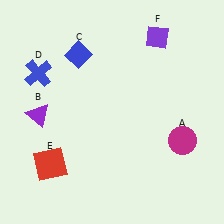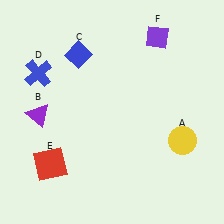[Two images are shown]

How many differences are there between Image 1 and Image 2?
There is 1 difference between the two images.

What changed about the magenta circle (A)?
In Image 1, A is magenta. In Image 2, it changed to yellow.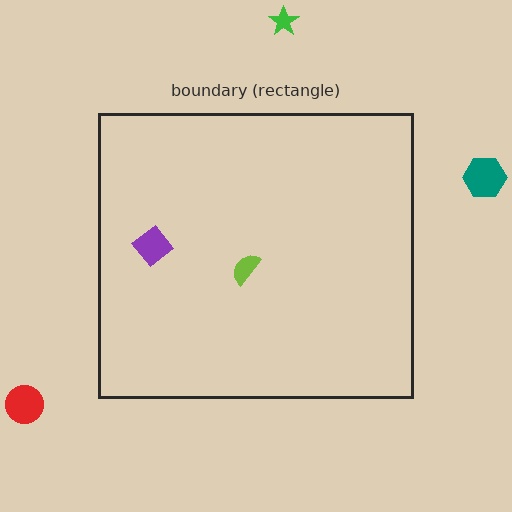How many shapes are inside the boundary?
2 inside, 3 outside.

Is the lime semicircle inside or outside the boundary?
Inside.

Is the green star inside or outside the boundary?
Outside.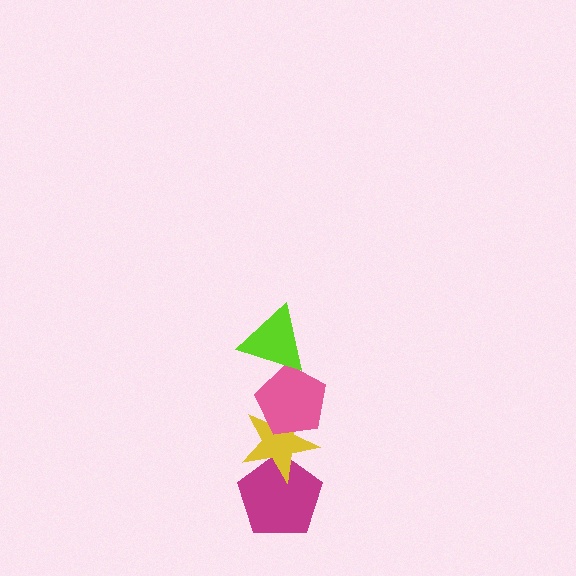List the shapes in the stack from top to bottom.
From top to bottom: the lime triangle, the pink pentagon, the yellow star, the magenta pentagon.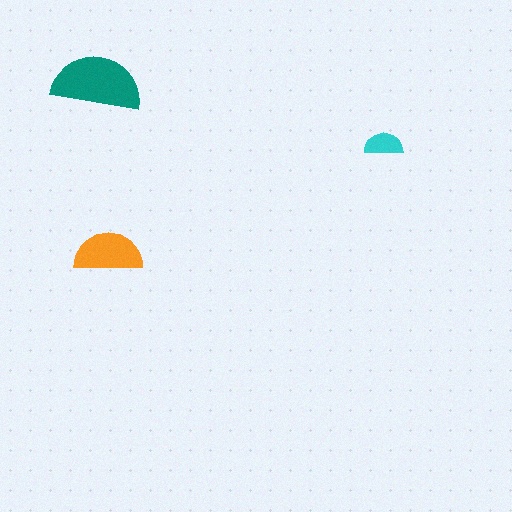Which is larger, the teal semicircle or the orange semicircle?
The teal one.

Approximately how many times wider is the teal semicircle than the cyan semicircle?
About 2.5 times wider.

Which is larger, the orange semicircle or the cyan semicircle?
The orange one.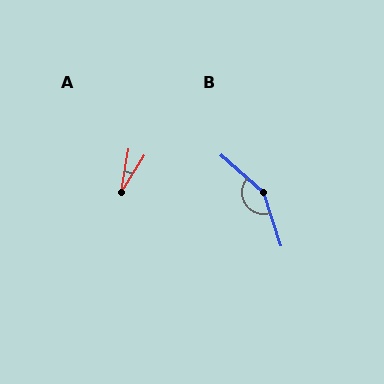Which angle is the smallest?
A, at approximately 23 degrees.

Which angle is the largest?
B, at approximately 150 degrees.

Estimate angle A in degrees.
Approximately 23 degrees.